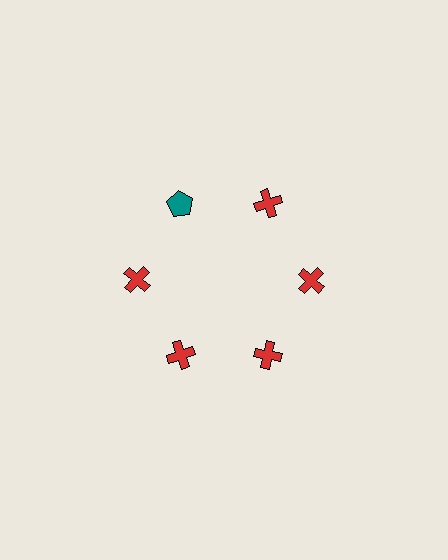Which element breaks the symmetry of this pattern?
The teal pentagon at roughly the 11 o'clock position breaks the symmetry. All other shapes are red crosses.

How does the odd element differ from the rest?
It differs in both color (teal instead of red) and shape (pentagon instead of cross).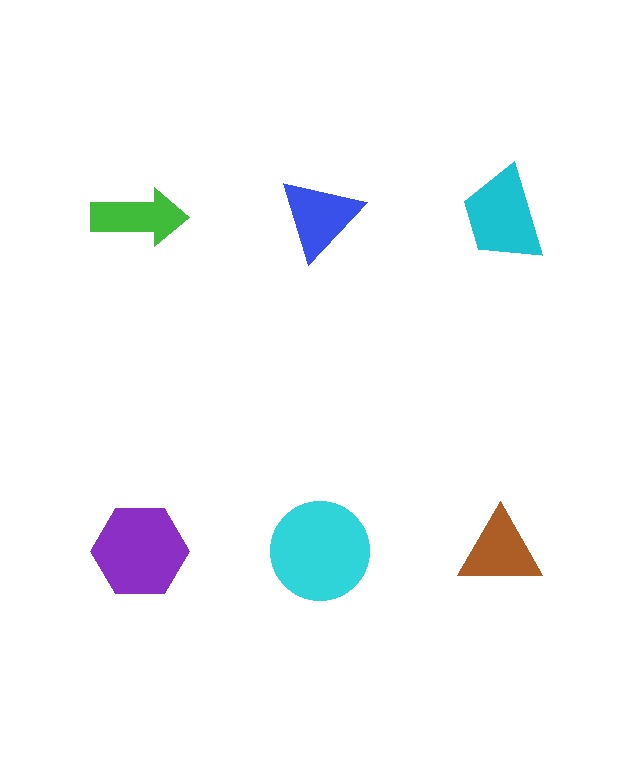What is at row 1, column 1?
A green arrow.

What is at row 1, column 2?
A blue triangle.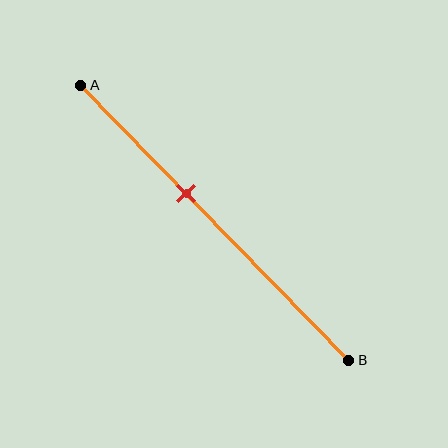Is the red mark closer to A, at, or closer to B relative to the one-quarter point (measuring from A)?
The red mark is closer to point B than the one-quarter point of segment AB.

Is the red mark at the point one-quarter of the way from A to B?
No, the mark is at about 40% from A, not at the 25% one-quarter point.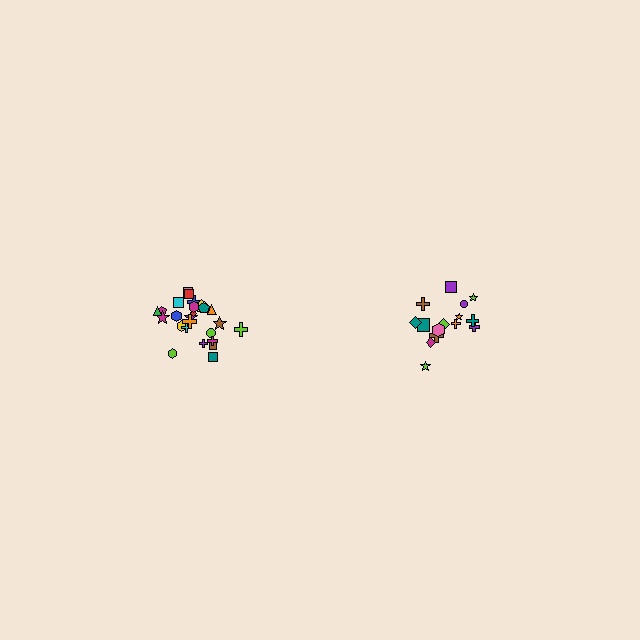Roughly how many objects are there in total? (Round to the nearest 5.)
Roughly 40 objects in total.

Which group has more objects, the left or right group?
The left group.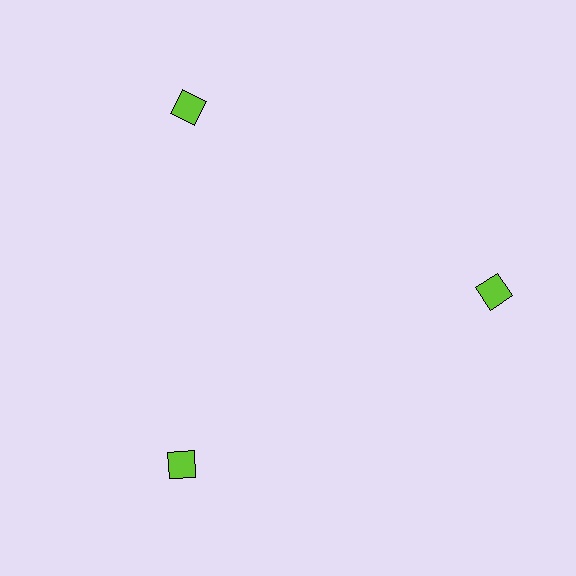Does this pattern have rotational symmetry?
Yes, this pattern has 3-fold rotational symmetry. It looks the same after rotating 120 degrees around the center.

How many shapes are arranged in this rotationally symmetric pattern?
There are 3 shapes, arranged in 3 groups of 1.